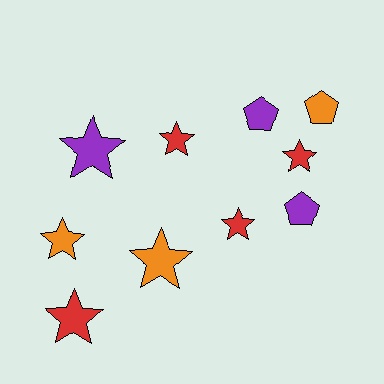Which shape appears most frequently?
Star, with 7 objects.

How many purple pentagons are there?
There are 2 purple pentagons.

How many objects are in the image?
There are 10 objects.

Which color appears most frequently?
Red, with 4 objects.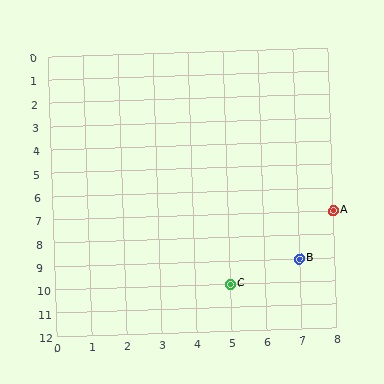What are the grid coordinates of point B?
Point B is at grid coordinates (7, 9).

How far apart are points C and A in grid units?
Points C and A are 3 columns and 3 rows apart (about 4.2 grid units diagonally).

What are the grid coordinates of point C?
Point C is at grid coordinates (5, 10).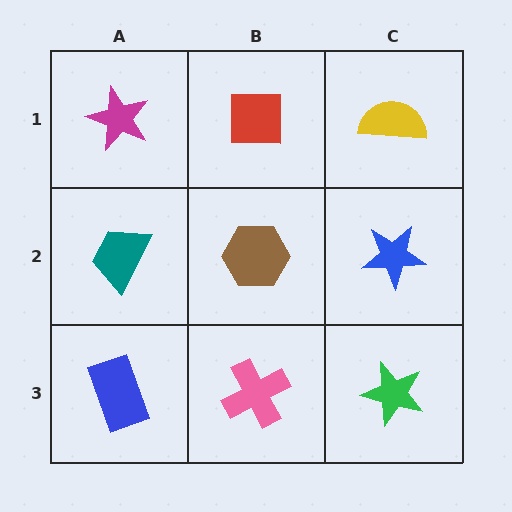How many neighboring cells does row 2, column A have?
3.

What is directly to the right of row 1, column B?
A yellow semicircle.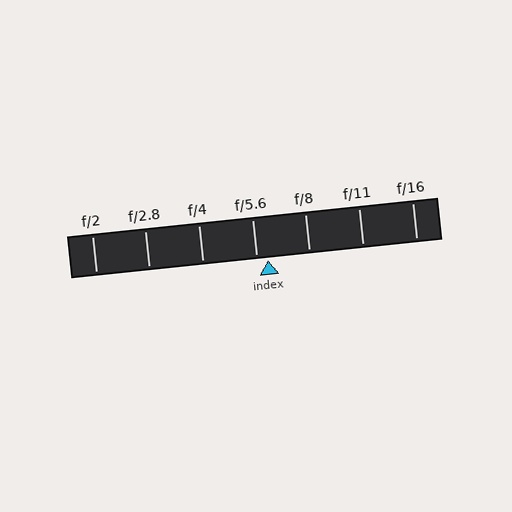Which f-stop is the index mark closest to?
The index mark is closest to f/5.6.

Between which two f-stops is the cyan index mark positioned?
The index mark is between f/5.6 and f/8.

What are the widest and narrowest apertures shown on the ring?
The widest aperture shown is f/2 and the narrowest is f/16.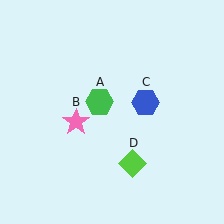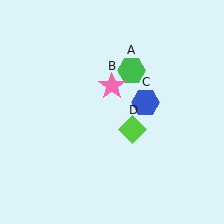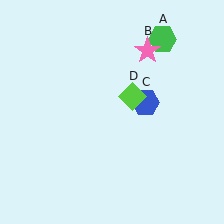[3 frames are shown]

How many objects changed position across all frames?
3 objects changed position: green hexagon (object A), pink star (object B), lime diamond (object D).